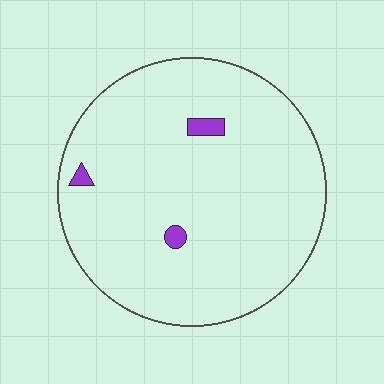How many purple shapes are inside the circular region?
3.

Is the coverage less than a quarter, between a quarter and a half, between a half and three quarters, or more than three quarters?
Less than a quarter.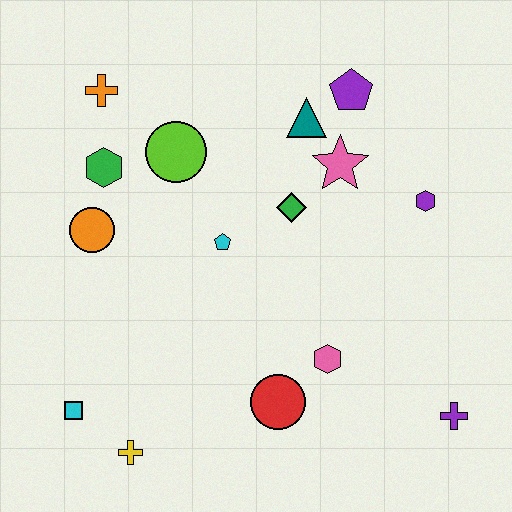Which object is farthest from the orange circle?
The purple cross is farthest from the orange circle.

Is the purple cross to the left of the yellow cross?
No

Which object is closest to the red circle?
The pink hexagon is closest to the red circle.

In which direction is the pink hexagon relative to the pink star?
The pink hexagon is below the pink star.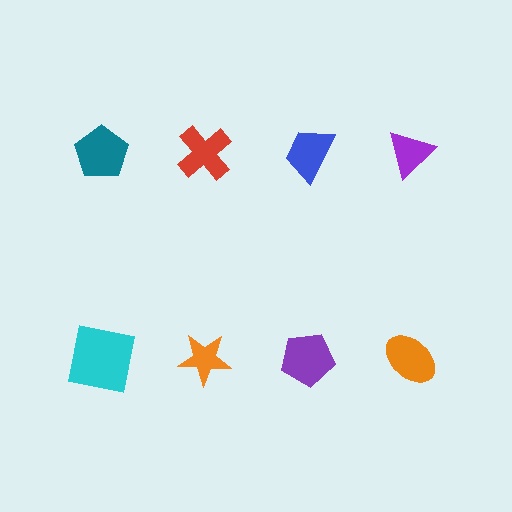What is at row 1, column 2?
A red cross.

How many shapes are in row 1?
4 shapes.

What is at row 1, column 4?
A purple triangle.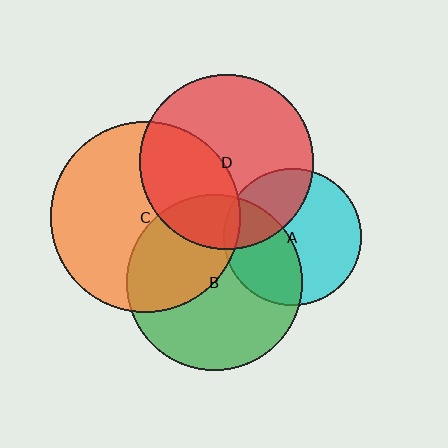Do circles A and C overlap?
Yes.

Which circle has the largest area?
Circle C (orange).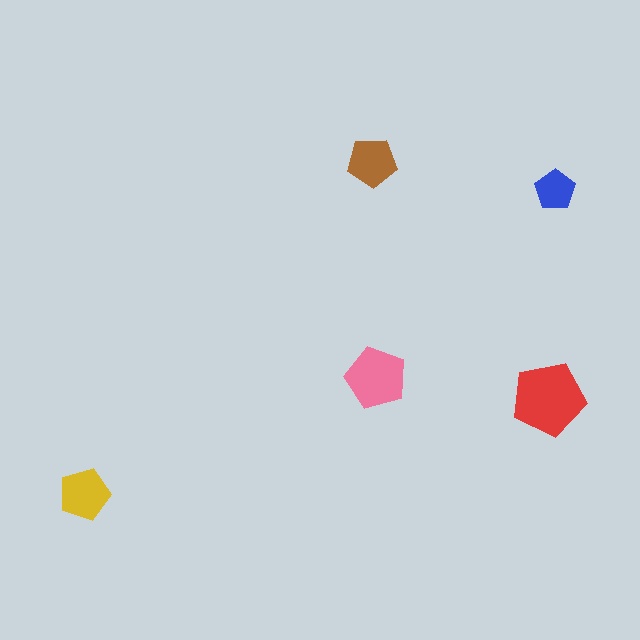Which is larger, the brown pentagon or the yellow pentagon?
The yellow one.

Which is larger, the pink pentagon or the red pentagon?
The red one.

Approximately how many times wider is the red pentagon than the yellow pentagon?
About 1.5 times wider.